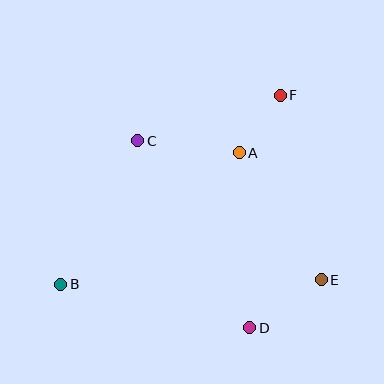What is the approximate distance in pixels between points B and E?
The distance between B and E is approximately 261 pixels.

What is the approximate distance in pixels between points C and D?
The distance between C and D is approximately 218 pixels.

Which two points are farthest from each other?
Points B and F are farthest from each other.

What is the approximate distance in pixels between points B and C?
The distance between B and C is approximately 163 pixels.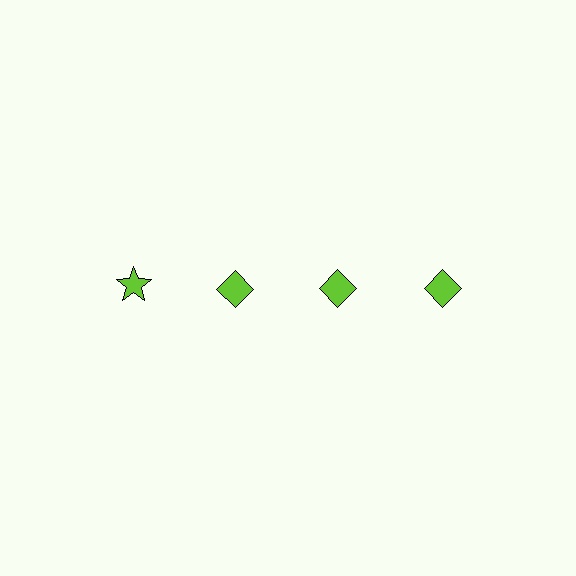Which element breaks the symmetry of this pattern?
The lime star in the top row, leftmost column breaks the symmetry. All other shapes are lime diamonds.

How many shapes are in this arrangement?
There are 4 shapes arranged in a grid pattern.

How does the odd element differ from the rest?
It has a different shape: star instead of diamond.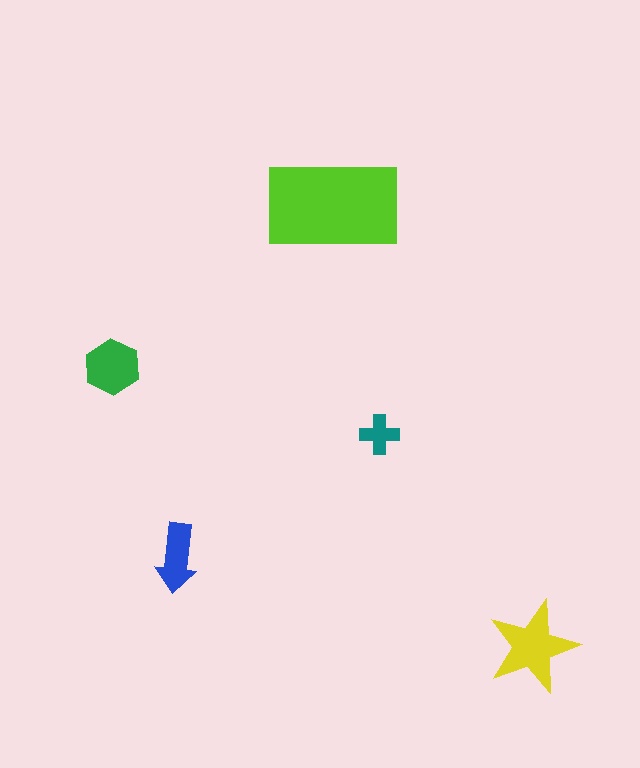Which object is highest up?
The lime rectangle is topmost.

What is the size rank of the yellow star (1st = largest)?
2nd.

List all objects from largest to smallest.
The lime rectangle, the yellow star, the green hexagon, the blue arrow, the teal cross.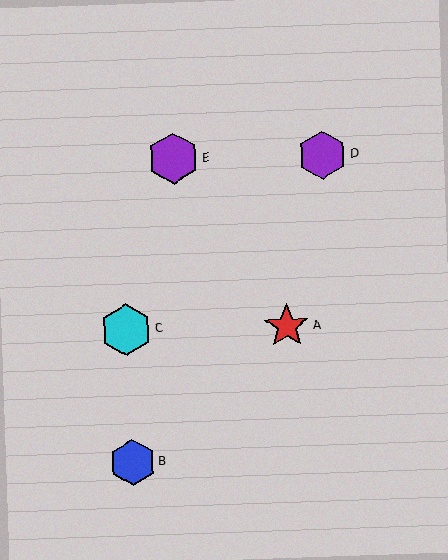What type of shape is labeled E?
Shape E is a purple hexagon.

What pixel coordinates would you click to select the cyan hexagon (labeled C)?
Click at (126, 329) to select the cyan hexagon C.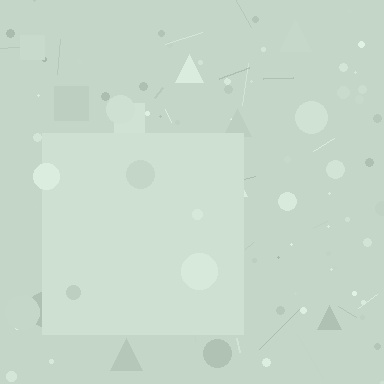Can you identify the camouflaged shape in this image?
The camouflaged shape is a square.